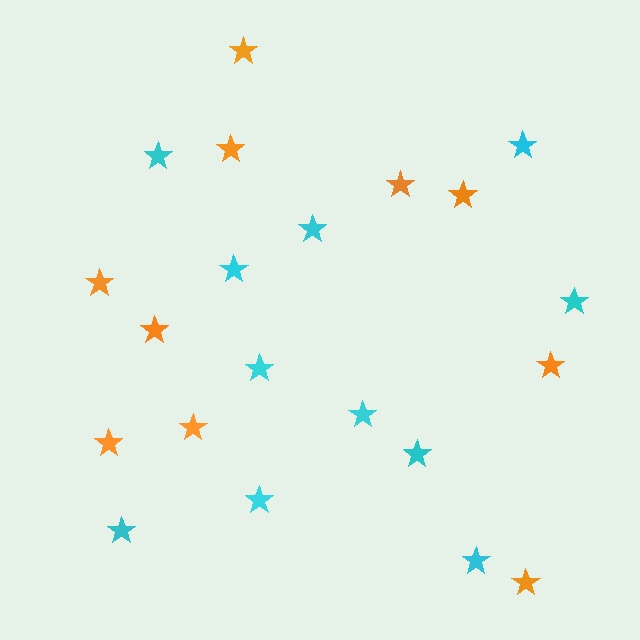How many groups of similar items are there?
There are 2 groups: one group of orange stars (10) and one group of cyan stars (11).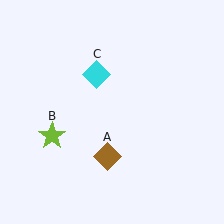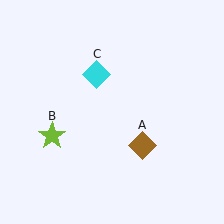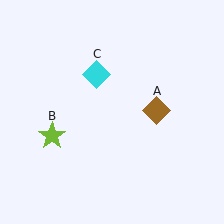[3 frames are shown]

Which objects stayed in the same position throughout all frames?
Lime star (object B) and cyan diamond (object C) remained stationary.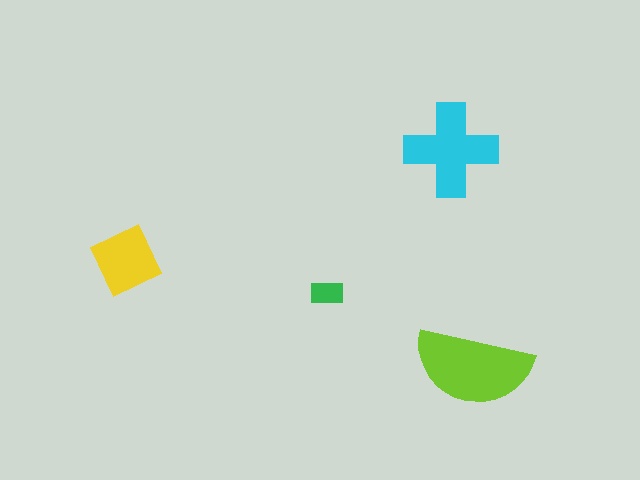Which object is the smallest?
The green rectangle.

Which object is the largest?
The lime semicircle.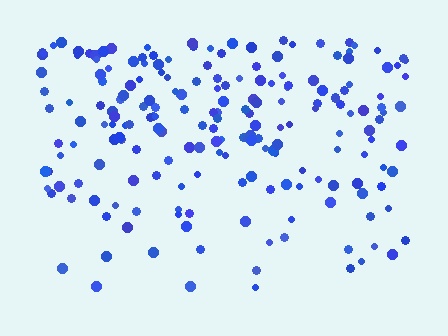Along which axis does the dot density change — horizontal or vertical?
Vertical.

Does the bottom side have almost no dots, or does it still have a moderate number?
Still a moderate number, just noticeably fewer than the top.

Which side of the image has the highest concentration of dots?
The top.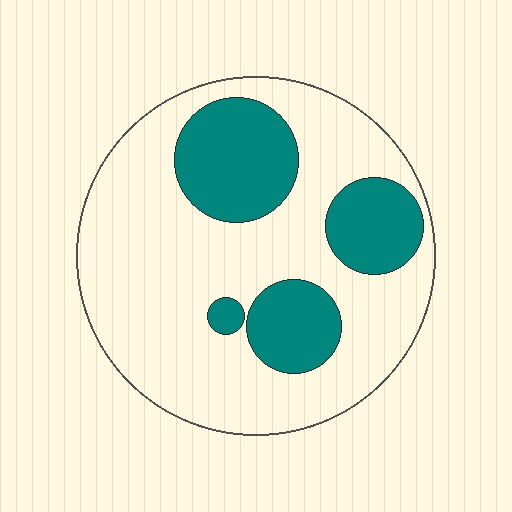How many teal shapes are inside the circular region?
4.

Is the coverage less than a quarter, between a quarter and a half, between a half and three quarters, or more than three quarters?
Between a quarter and a half.